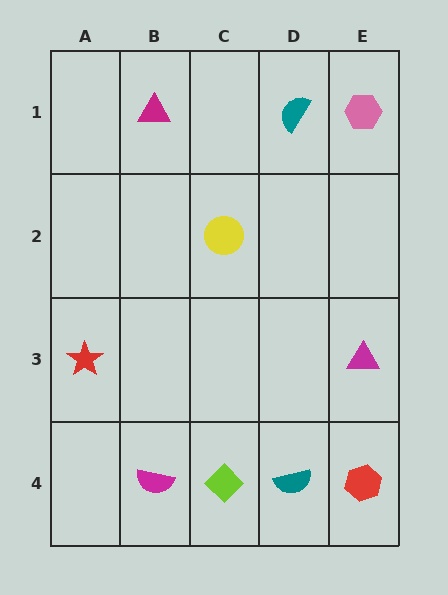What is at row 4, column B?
A magenta semicircle.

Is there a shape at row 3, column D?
No, that cell is empty.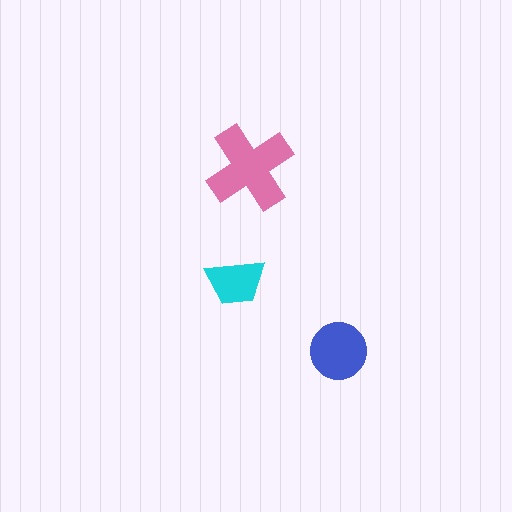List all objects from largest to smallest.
The pink cross, the blue circle, the cyan trapezoid.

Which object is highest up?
The pink cross is topmost.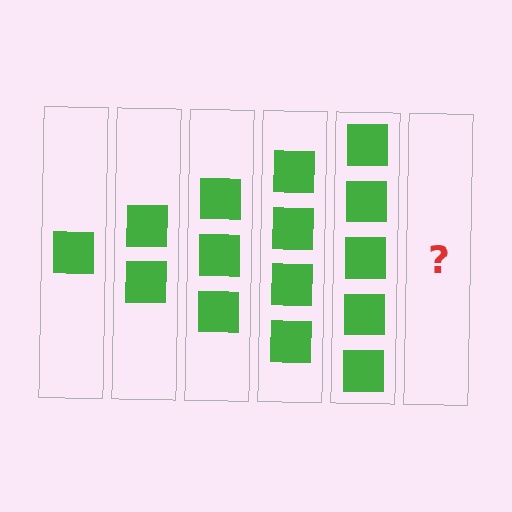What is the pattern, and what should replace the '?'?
The pattern is that each step adds one more square. The '?' should be 6 squares.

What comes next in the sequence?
The next element should be 6 squares.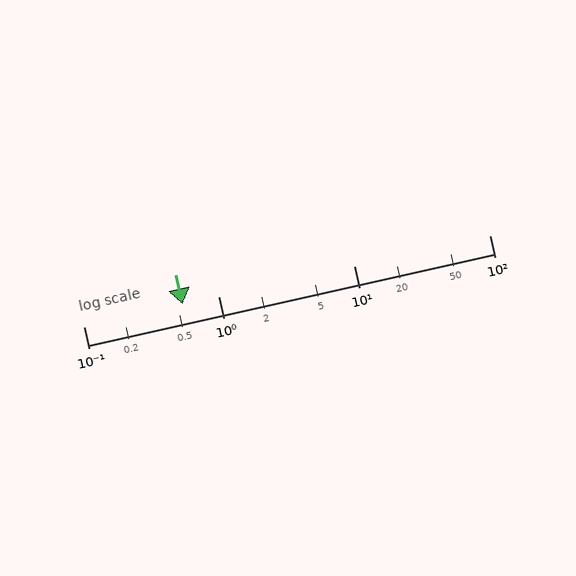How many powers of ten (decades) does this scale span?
The scale spans 3 decades, from 0.1 to 100.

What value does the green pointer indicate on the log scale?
The pointer indicates approximately 0.54.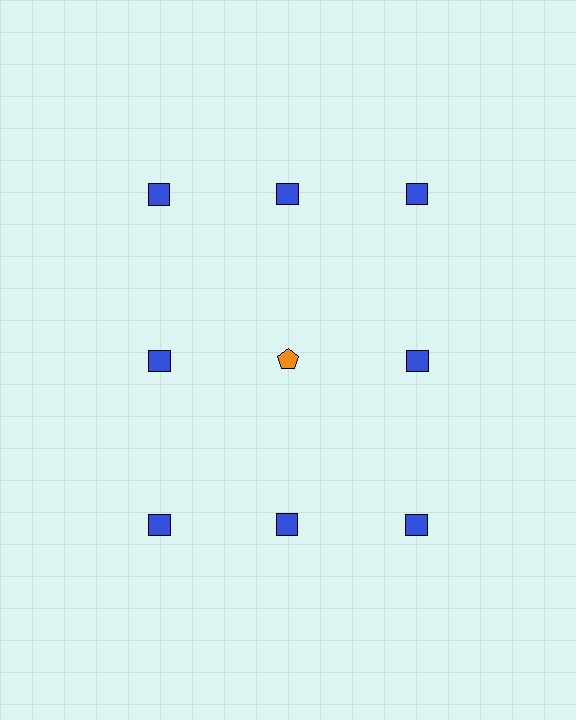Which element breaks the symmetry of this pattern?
The orange pentagon in the second row, second from left column breaks the symmetry. All other shapes are blue squares.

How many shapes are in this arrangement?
There are 9 shapes arranged in a grid pattern.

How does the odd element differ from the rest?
It differs in both color (orange instead of blue) and shape (pentagon instead of square).